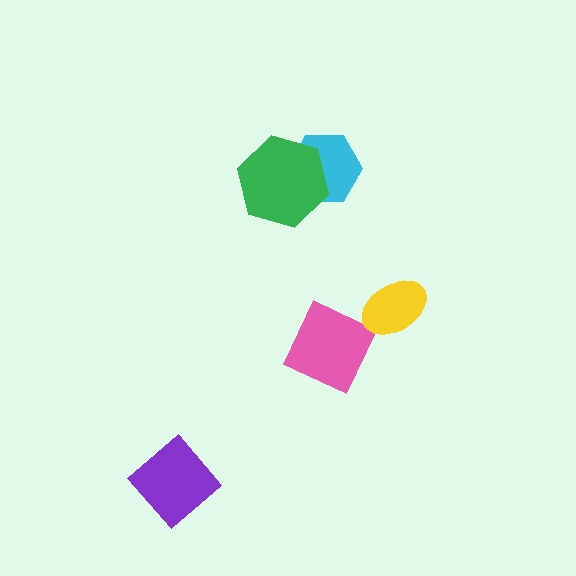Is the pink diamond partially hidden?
Yes, it is partially covered by another shape.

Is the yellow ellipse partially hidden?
No, no other shape covers it.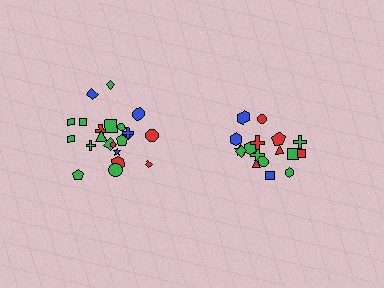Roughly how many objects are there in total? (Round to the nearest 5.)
Roughly 40 objects in total.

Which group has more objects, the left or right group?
The left group.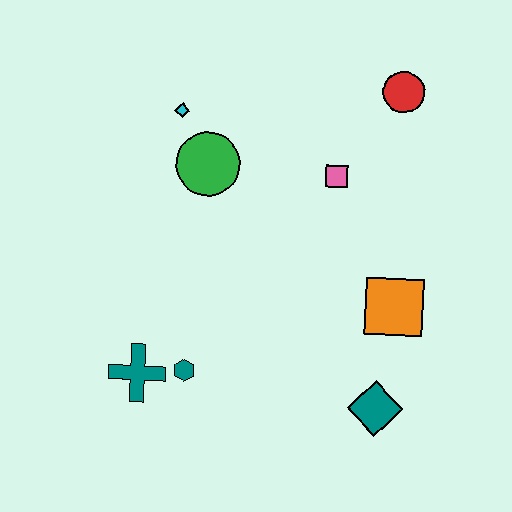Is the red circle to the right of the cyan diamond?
Yes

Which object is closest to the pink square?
The red circle is closest to the pink square.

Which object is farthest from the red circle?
The teal cross is farthest from the red circle.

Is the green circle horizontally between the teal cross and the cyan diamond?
No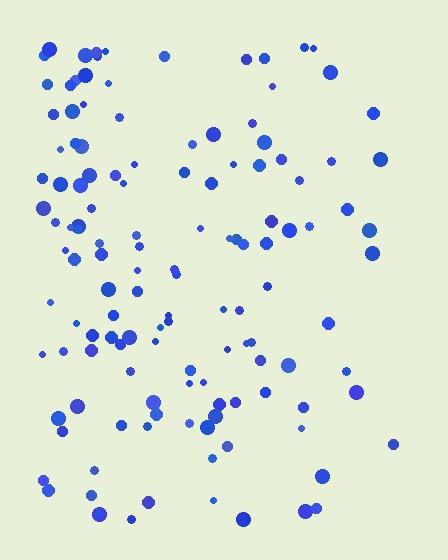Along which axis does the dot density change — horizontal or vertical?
Horizontal.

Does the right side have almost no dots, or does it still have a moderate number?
Still a moderate number, just noticeably fewer than the left.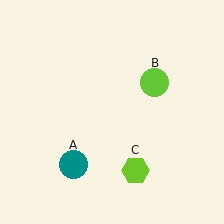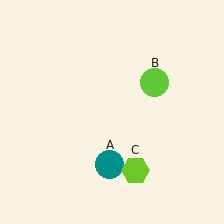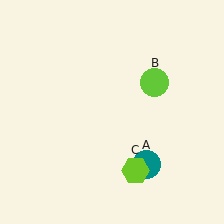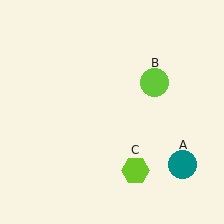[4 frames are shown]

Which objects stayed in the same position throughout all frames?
Lime circle (object B) and lime hexagon (object C) remained stationary.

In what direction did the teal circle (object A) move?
The teal circle (object A) moved right.